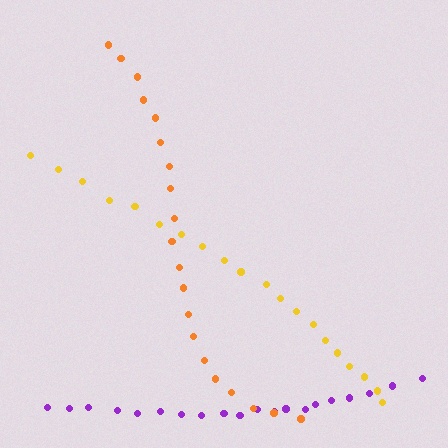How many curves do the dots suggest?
There are 3 distinct paths.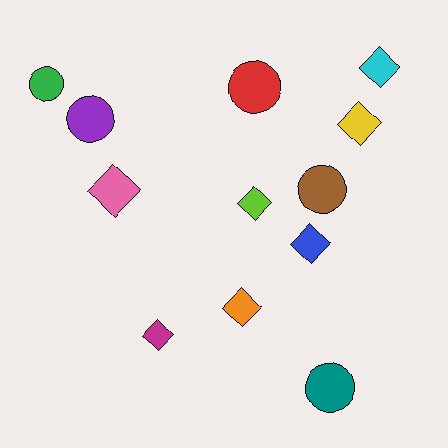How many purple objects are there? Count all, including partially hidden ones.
There is 1 purple object.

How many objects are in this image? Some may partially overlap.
There are 12 objects.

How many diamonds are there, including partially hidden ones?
There are 7 diamonds.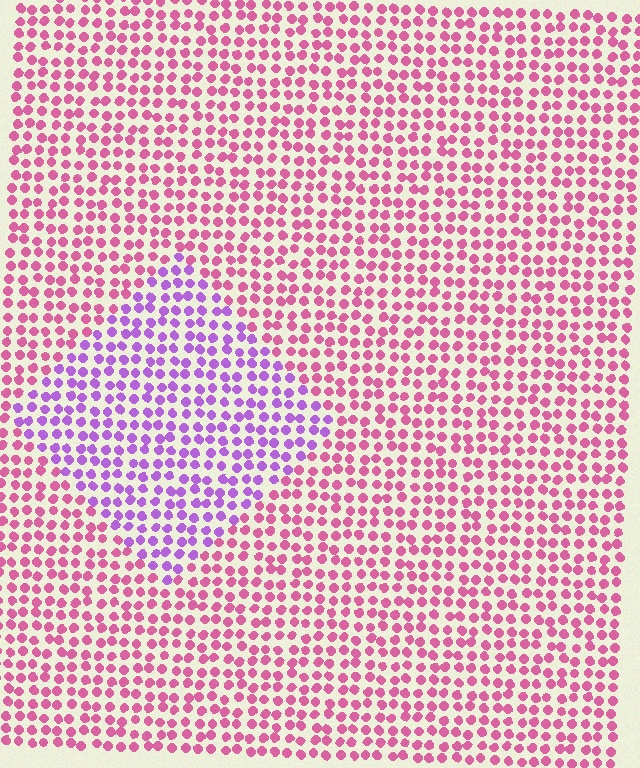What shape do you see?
I see a diamond.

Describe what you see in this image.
The image is filled with small pink elements in a uniform arrangement. A diamond-shaped region is visible where the elements are tinted to a slightly different hue, forming a subtle color boundary.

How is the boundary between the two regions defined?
The boundary is defined purely by a slight shift in hue (about 47 degrees). Spacing, size, and orientation are identical on both sides.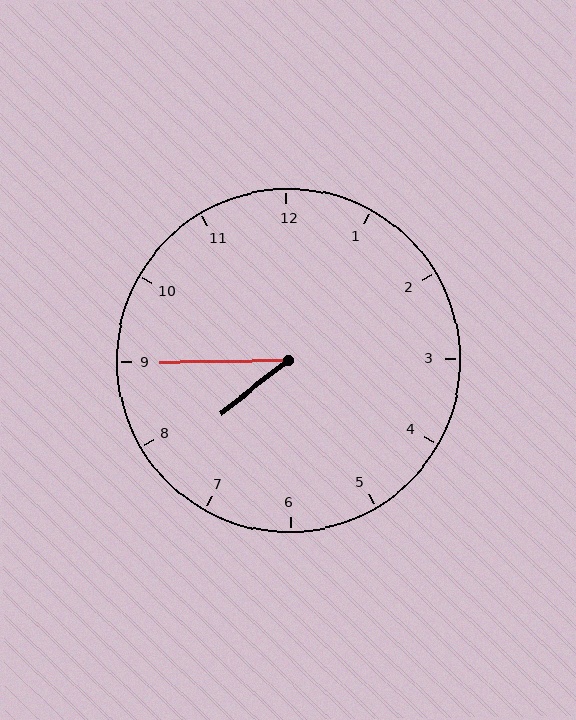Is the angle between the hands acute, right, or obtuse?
It is acute.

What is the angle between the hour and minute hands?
Approximately 38 degrees.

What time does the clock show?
7:45.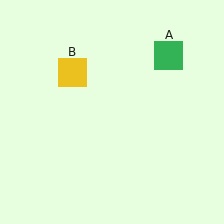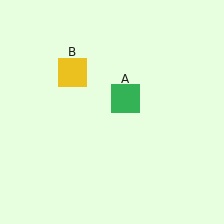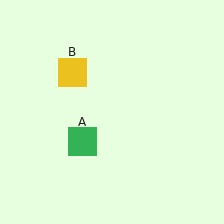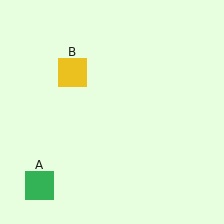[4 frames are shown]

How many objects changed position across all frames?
1 object changed position: green square (object A).